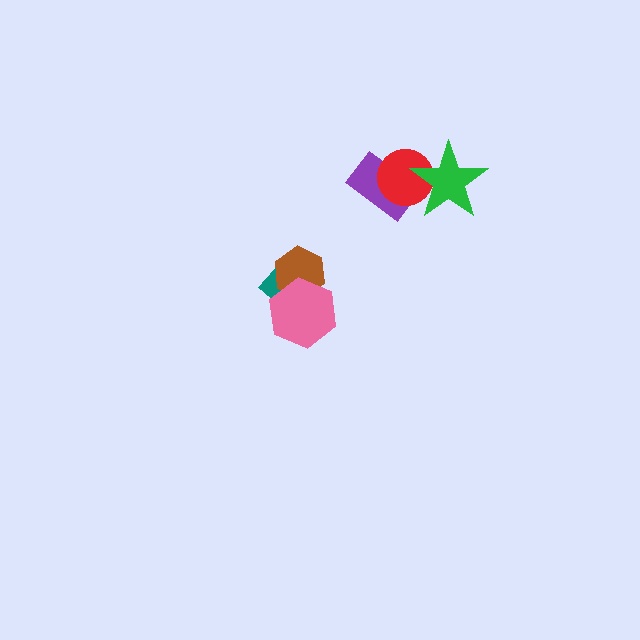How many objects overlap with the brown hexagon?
2 objects overlap with the brown hexagon.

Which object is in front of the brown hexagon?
The pink hexagon is in front of the brown hexagon.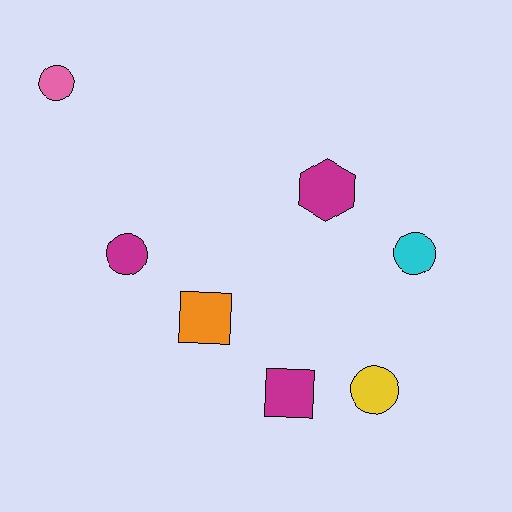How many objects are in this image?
There are 7 objects.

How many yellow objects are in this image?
There is 1 yellow object.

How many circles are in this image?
There are 4 circles.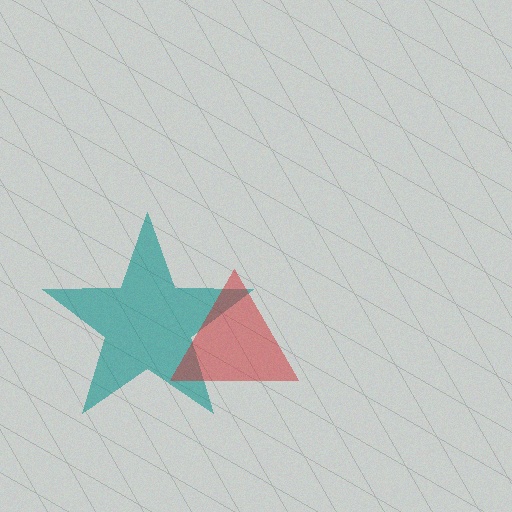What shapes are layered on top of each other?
The layered shapes are: a teal star, a red triangle.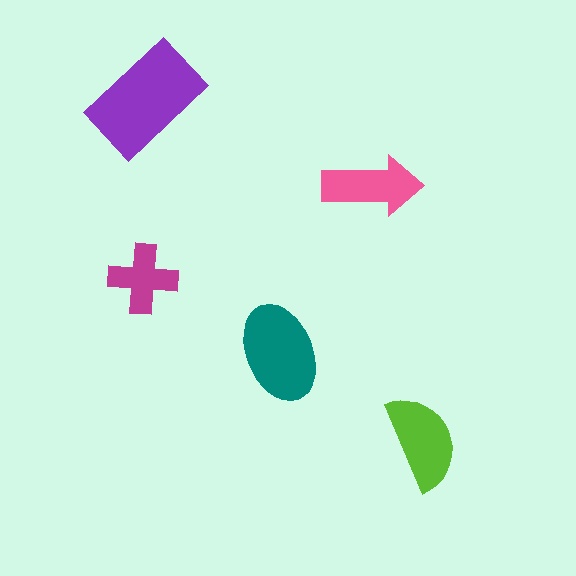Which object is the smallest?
The magenta cross.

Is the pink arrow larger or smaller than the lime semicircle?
Smaller.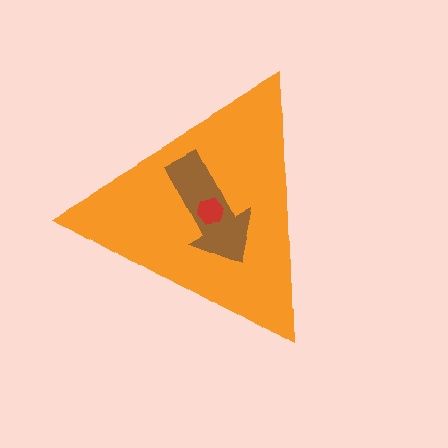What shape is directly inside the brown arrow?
The red hexagon.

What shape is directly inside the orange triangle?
The brown arrow.